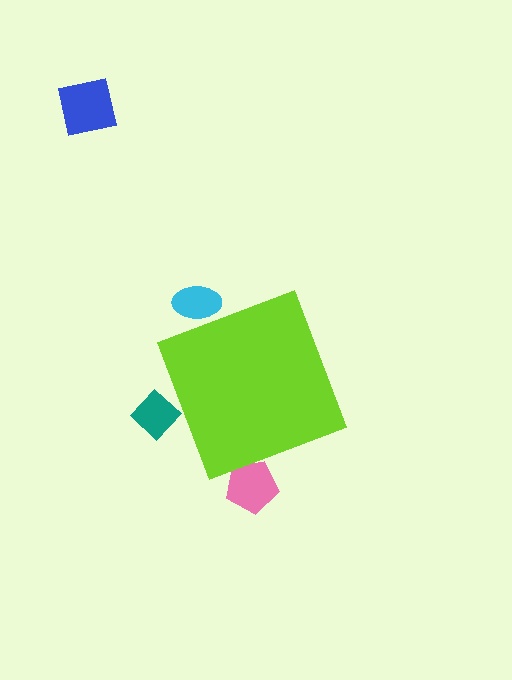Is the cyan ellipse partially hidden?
Yes, the cyan ellipse is partially hidden behind the lime diamond.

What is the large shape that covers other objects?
A lime diamond.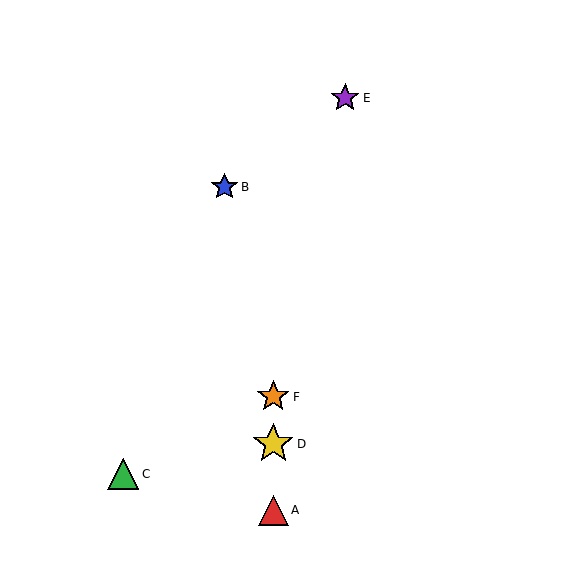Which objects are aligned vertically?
Objects A, D, F are aligned vertically.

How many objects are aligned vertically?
3 objects (A, D, F) are aligned vertically.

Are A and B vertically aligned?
No, A is at x≈273 and B is at x≈225.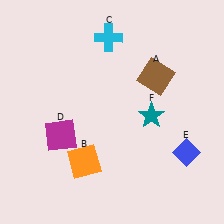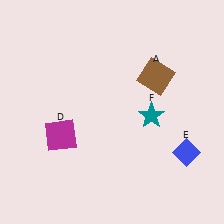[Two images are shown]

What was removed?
The cyan cross (C), the orange square (B) were removed in Image 2.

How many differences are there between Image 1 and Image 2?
There are 2 differences between the two images.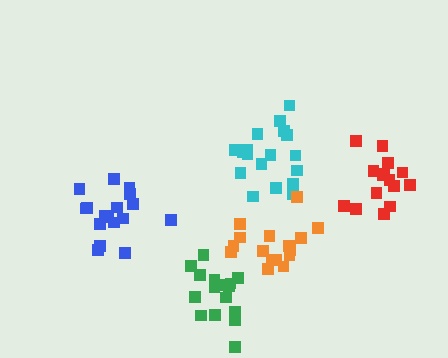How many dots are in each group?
Group 1: 17 dots, Group 2: 17 dots, Group 3: 15 dots, Group 4: 19 dots, Group 5: 16 dots (84 total).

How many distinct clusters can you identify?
There are 5 distinct clusters.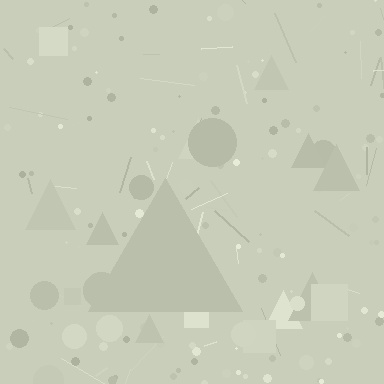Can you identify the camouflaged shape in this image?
The camouflaged shape is a triangle.